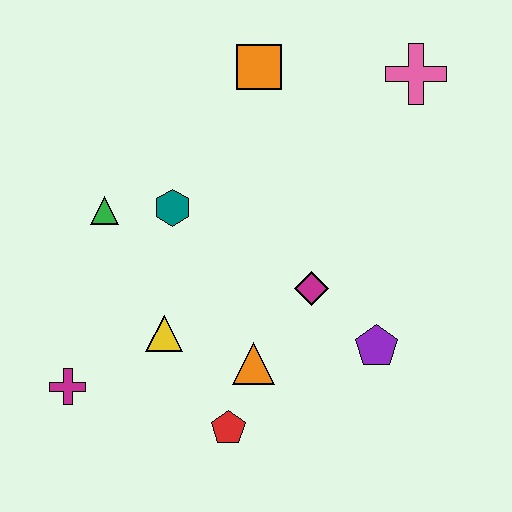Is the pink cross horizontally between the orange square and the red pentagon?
No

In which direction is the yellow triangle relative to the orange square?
The yellow triangle is below the orange square.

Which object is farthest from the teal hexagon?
The pink cross is farthest from the teal hexagon.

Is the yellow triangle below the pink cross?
Yes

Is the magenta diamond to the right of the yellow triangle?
Yes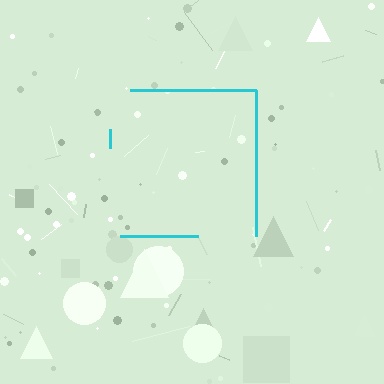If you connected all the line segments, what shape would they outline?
They would outline a square.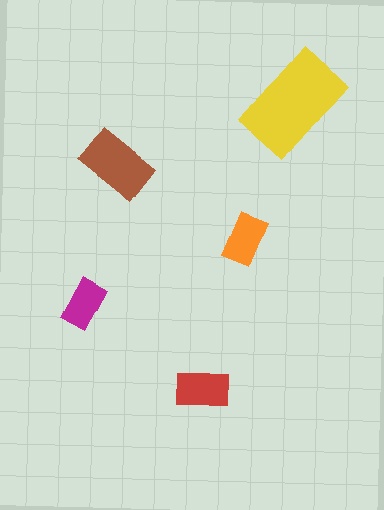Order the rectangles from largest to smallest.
the yellow one, the brown one, the red one, the orange one, the magenta one.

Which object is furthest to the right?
The yellow rectangle is rightmost.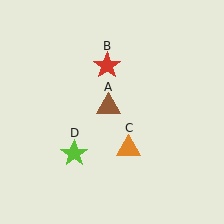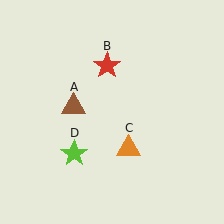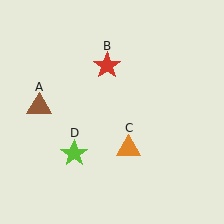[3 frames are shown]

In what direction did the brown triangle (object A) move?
The brown triangle (object A) moved left.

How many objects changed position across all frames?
1 object changed position: brown triangle (object A).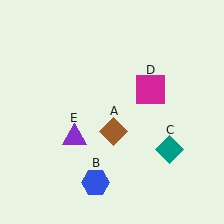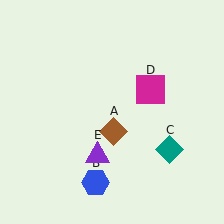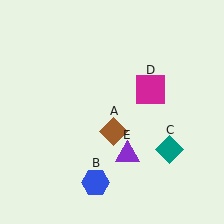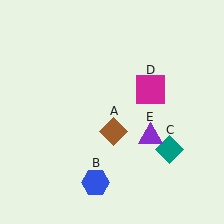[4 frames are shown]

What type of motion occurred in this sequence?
The purple triangle (object E) rotated counterclockwise around the center of the scene.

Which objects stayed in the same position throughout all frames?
Brown diamond (object A) and blue hexagon (object B) and teal diamond (object C) and magenta square (object D) remained stationary.